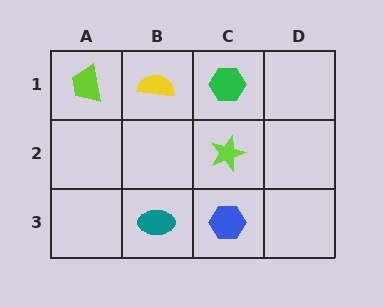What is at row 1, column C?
A green hexagon.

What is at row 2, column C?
A lime star.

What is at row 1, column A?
A lime trapezoid.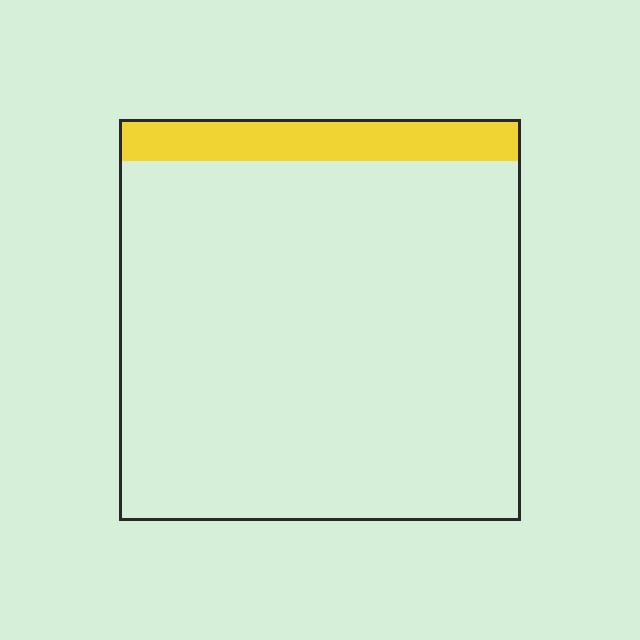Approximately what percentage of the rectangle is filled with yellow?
Approximately 10%.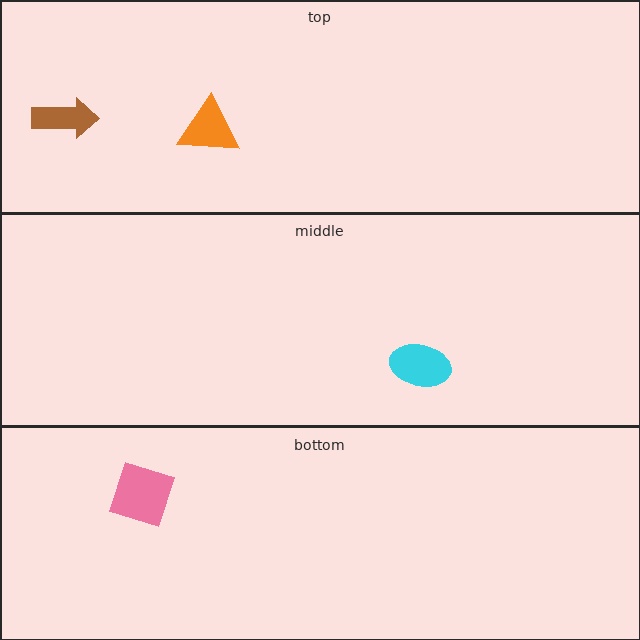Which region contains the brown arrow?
The top region.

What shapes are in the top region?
The orange triangle, the brown arrow.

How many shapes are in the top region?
2.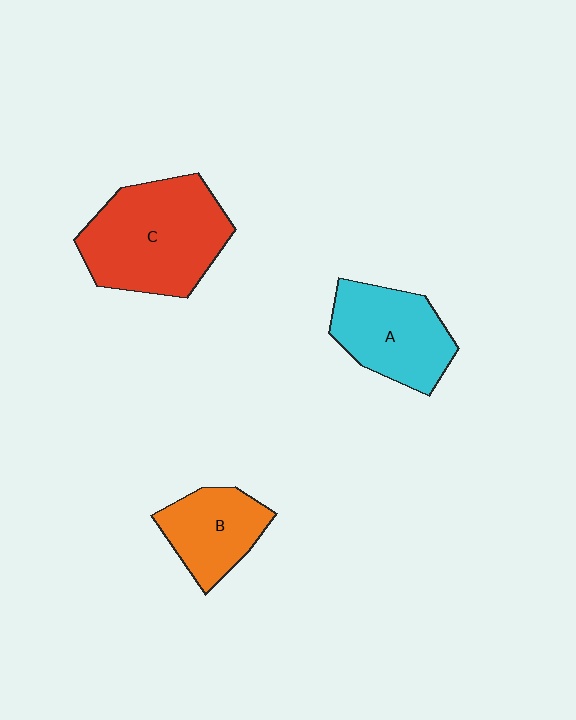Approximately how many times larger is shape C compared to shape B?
Approximately 1.8 times.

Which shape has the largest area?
Shape C (red).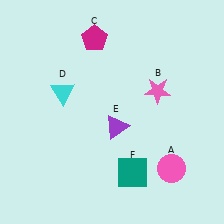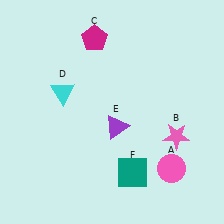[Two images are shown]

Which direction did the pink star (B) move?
The pink star (B) moved down.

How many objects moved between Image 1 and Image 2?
1 object moved between the two images.